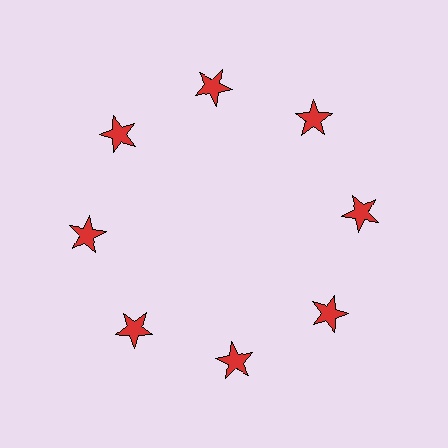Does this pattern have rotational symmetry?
Yes, this pattern has 8-fold rotational symmetry. It looks the same after rotating 45 degrees around the center.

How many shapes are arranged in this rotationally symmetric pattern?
There are 8 shapes, arranged in 8 groups of 1.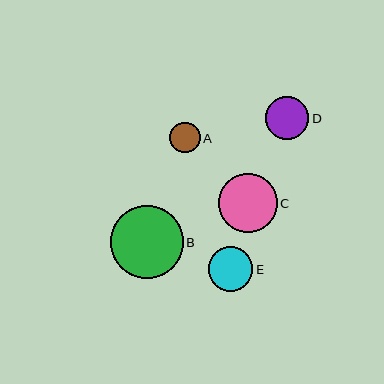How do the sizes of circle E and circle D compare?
Circle E and circle D are approximately the same size.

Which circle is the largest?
Circle B is the largest with a size of approximately 73 pixels.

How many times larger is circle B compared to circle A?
Circle B is approximately 2.4 times the size of circle A.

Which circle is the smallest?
Circle A is the smallest with a size of approximately 31 pixels.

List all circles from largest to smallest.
From largest to smallest: B, C, E, D, A.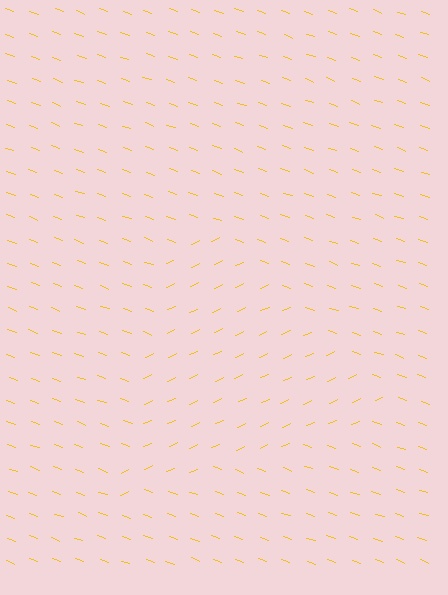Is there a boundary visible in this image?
Yes, there is a texture boundary formed by a change in line orientation.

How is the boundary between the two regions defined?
The boundary is defined purely by a change in line orientation (approximately 45 degrees difference). All lines are the same color and thickness.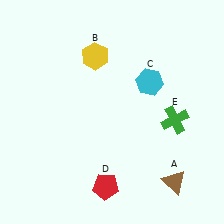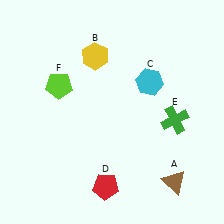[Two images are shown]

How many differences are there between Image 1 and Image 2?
There is 1 difference between the two images.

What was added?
A lime pentagon (F) was added in Image 2.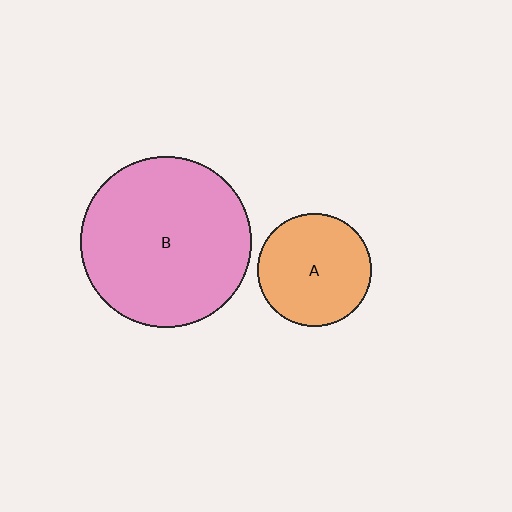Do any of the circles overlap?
No, none of the circles overlap.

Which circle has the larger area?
Circle B (pink).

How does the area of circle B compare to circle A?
Approximately 2.3 times.